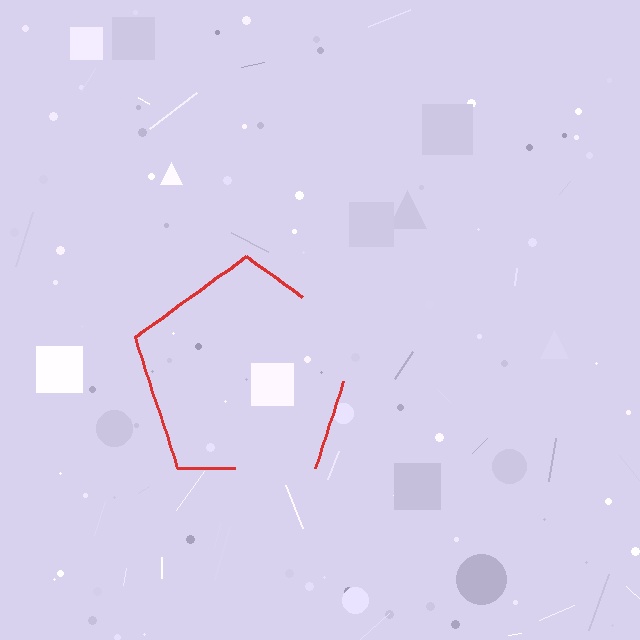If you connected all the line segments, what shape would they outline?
They would outline a pentagon.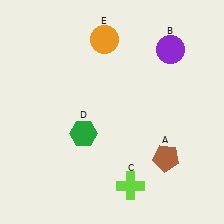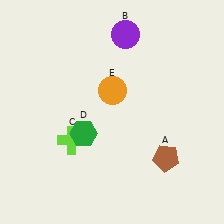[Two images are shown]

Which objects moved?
The objects that moved are: the purple circle (B), the lime cross (C), the orange circle (E).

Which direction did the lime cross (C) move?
The lime cross (C) moved left.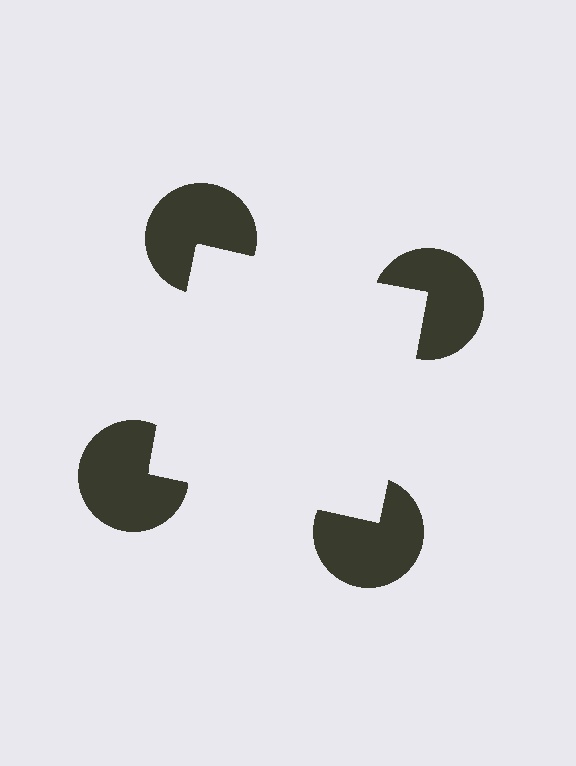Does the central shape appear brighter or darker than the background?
It typically appears slightly brighter than the background, even though no actual brightness change is drawn.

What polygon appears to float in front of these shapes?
An illusory square — its edges are inferred from the aligned wedge cuts in the pac-man discs, not physically drawn.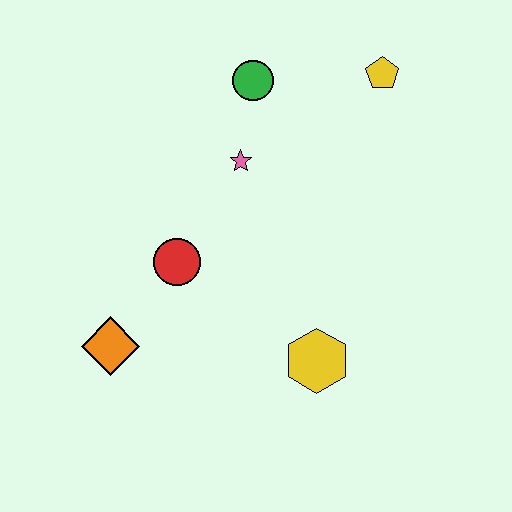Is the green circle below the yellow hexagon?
No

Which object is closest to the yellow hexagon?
The red circle is closest to the yellow hexagon.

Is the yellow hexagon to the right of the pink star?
Yes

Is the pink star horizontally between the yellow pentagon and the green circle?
No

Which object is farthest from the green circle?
The orange diamond is farthest from the green circle.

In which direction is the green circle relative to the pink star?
The green circle is above the pink star.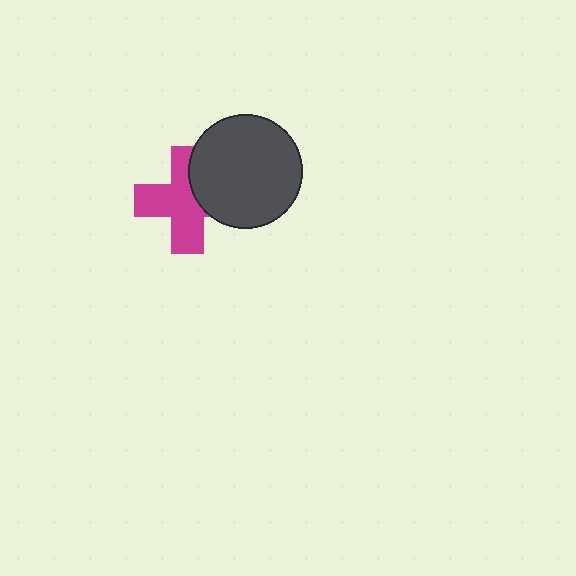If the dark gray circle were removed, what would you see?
You would see the complete magenta cross.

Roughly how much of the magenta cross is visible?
Most of it is visible (roughly 66%).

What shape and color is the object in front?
The object in front is a dark gray circle.